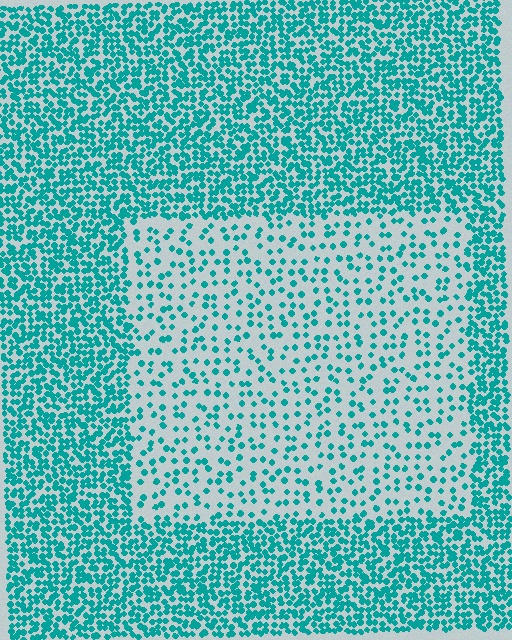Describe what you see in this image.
The image contains small teal elements arranged at two different densities. A rectangle-shaped region is visible where the elements are less densely packed than the surrounding area.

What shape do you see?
I see a rectangle.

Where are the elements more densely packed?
The elements are more densely packed outside the rectangle boundary.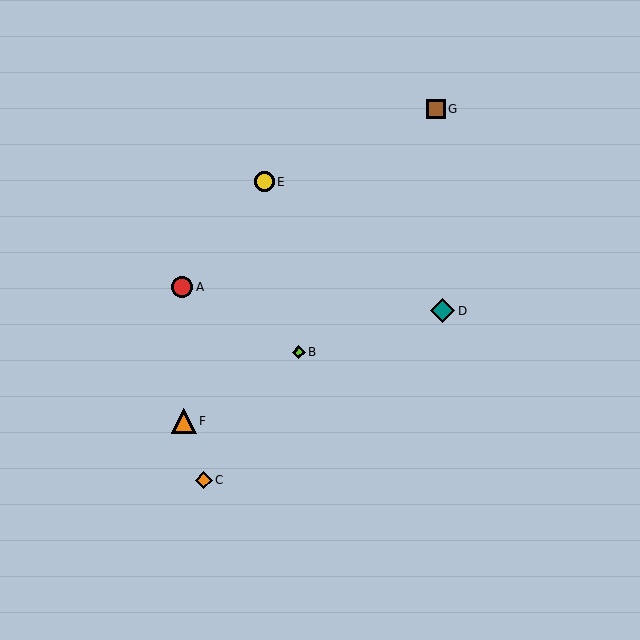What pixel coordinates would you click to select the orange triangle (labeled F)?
Click at (184, 421) to select the orange triangle F.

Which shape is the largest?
The orange triangle (labeled F) is the largest.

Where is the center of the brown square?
The center of the brown square is at (436, 109).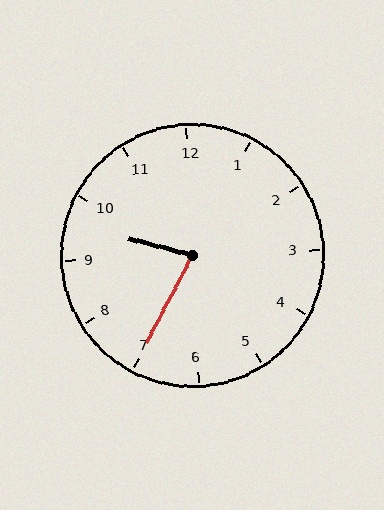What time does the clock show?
9:35.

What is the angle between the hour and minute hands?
Approximately 78 degrees.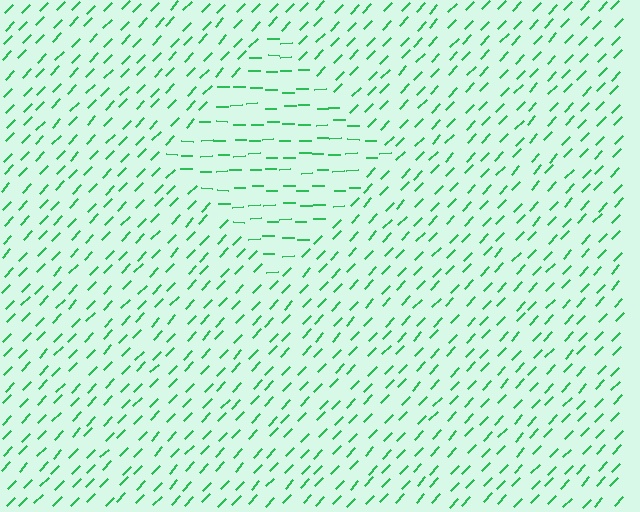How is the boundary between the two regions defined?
The boundary is defined purely by a change in line orientation (approximately 45 degrees difference). All lines are the same color and thickness.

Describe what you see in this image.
The image is filled with small green line segments. A diamond region in the image has lines oriented differently from the surrounding lines, creating a visible texture boundary.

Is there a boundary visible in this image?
Yes, there is a texture boundary formed by a change in line orientation.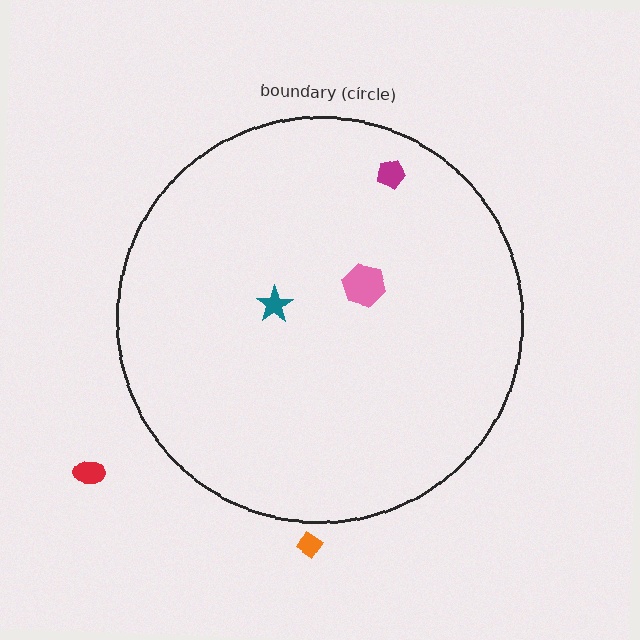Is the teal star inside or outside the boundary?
Inside.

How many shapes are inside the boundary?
3 inside, 2 outside.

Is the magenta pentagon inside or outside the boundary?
Inside.